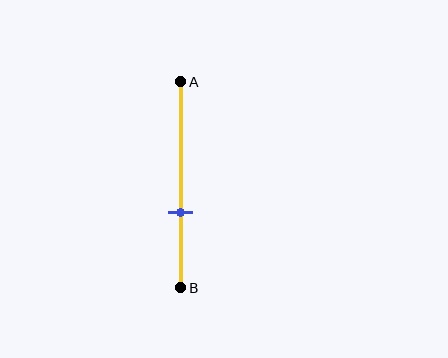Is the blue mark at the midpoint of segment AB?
No, the mark is at about 65% from A, not at the 50% midpoint.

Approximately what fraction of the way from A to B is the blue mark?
The blue mark is approximately 65% of the way from A to B.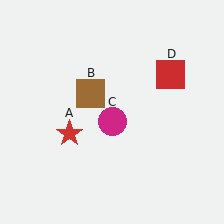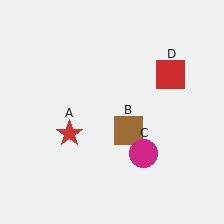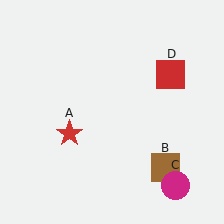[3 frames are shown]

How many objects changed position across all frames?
2 objects changed position: brown square (object B), magenta circle (object C).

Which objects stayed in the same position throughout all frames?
Red star (object A) and red square (object D) remained stationary.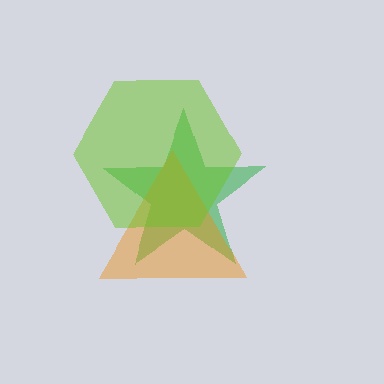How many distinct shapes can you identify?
There are 3 distinct shapes: a green star, an orange triangle, a lime hexagon.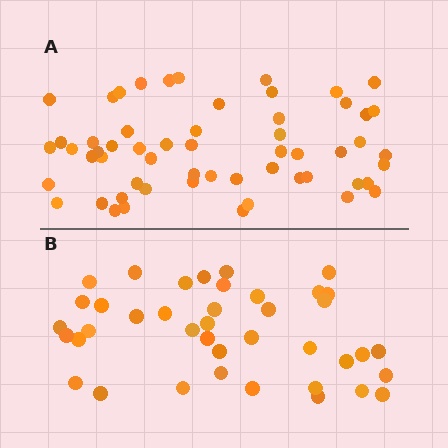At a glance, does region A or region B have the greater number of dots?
Region A (the top region) has more dots.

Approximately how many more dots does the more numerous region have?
Region A has approximately 15 more dots than region B.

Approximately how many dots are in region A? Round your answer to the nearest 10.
About 60 dots. (The exact count is 57, which rounds to 60.)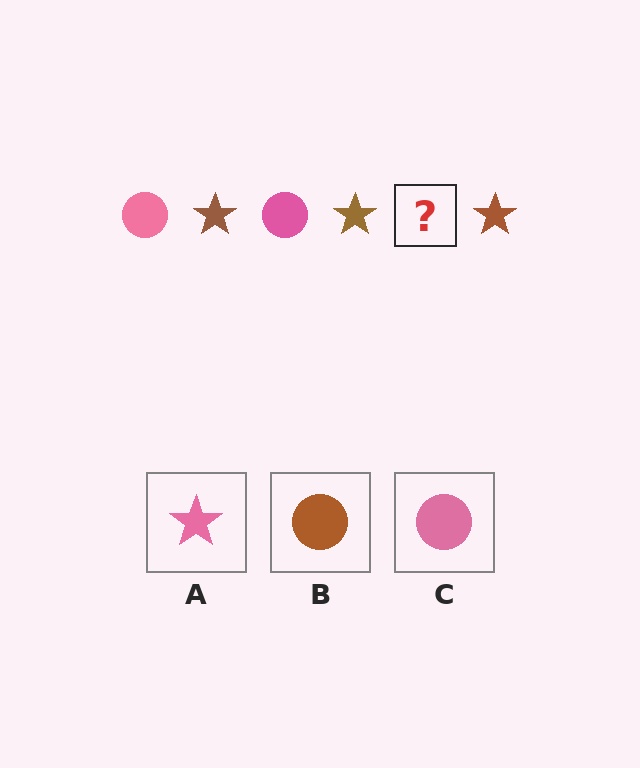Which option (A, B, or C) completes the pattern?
C.